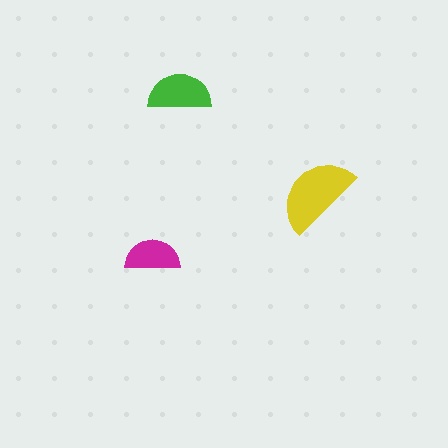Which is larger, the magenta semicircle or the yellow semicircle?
The yellow one.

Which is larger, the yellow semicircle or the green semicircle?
The yellow one.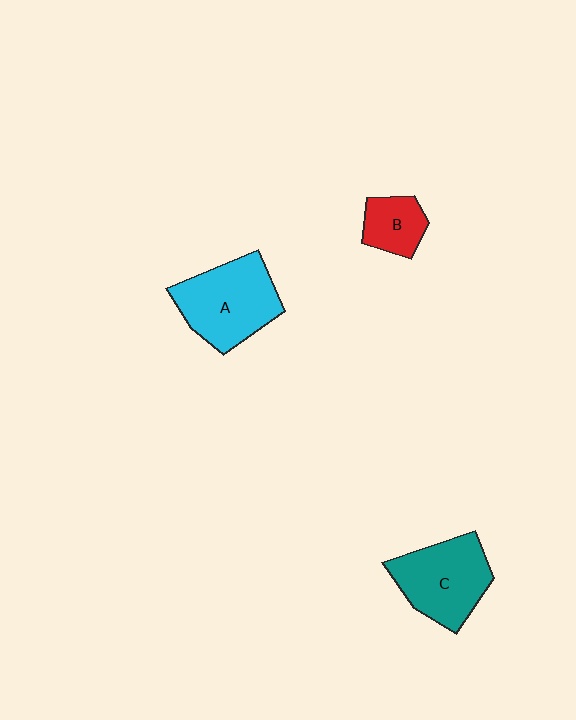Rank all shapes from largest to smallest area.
From largest to smallest: A (cyan), C (teal), B (red).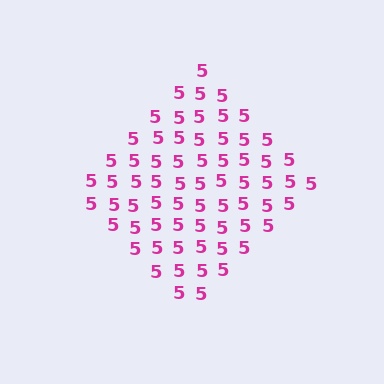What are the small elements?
The small elements are digit 5's.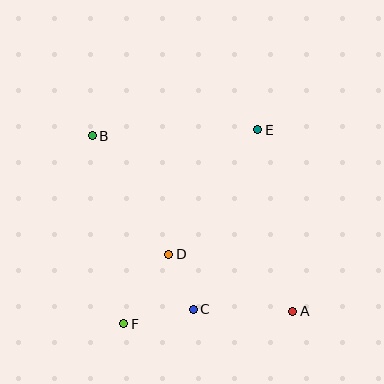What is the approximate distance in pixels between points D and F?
The distance between D and F is approximately 83 pixels.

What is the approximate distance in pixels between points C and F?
The distance between C and F is approximately 71 pixels.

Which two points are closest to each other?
Points C and D are closest to each other.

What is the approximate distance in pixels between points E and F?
The distance between E and F is approximately 235 pixels.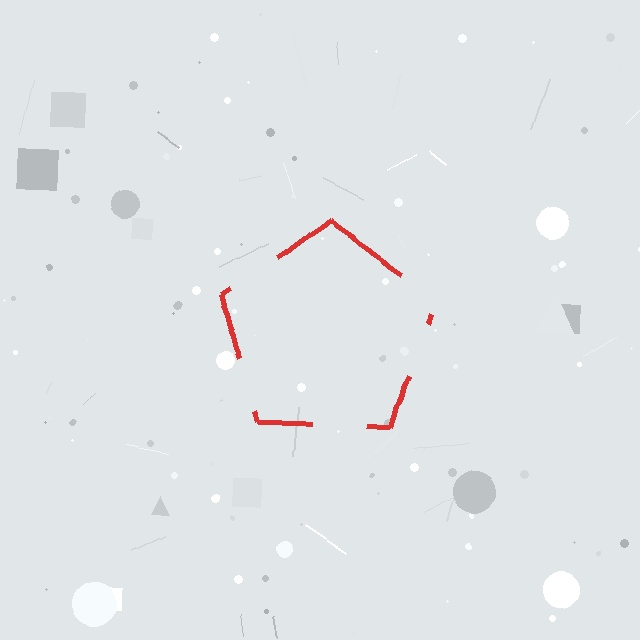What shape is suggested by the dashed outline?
The dashed outline suggests a pentagon.